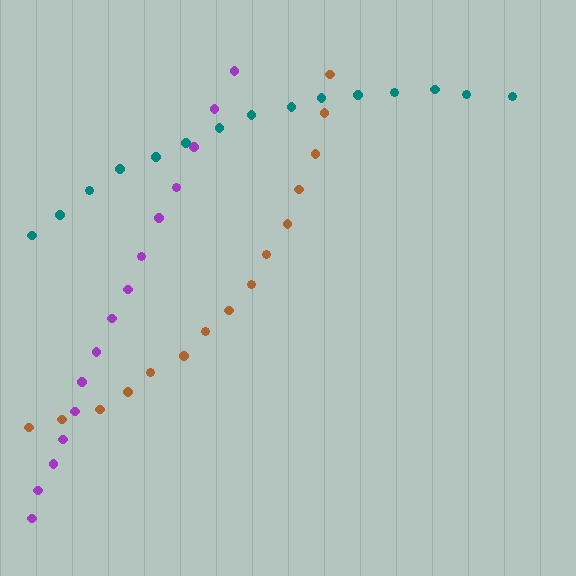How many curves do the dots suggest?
There are 3 distinct paths.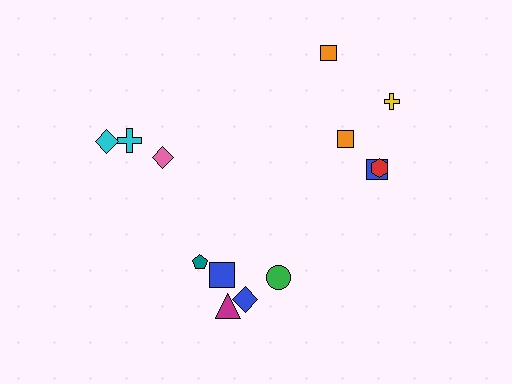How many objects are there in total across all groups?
There are 13 objects.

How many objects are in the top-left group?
There are 3 objects.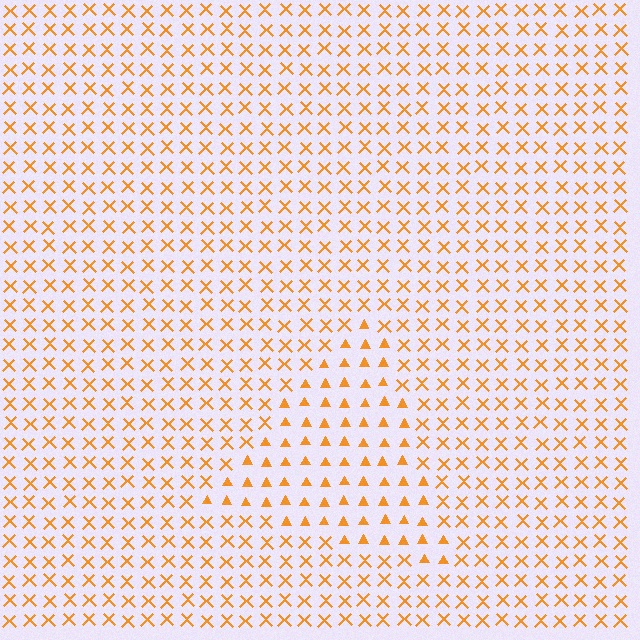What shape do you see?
I see a triangle.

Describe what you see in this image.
The image is filled with small orange elements arranged in a uniform grid. A triangle-shaped region contains triangles, while the surrounding area contains X marks. The boundary is defined purely by the change in element shape.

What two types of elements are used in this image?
The image uses triangles inside the triangle region and X marks outside it.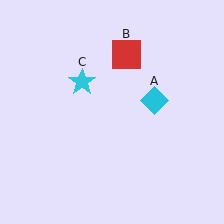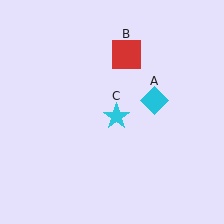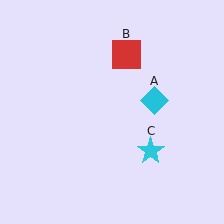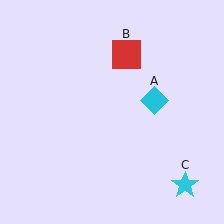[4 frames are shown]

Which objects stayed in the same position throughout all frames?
Cyan diamond (object A) and red square (object B) remained stationary.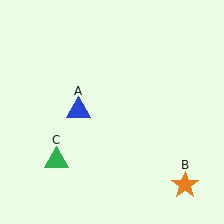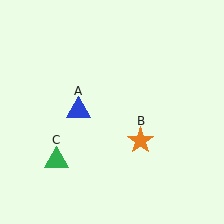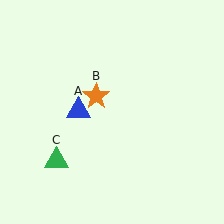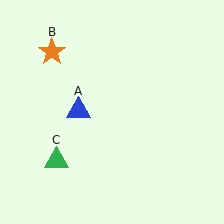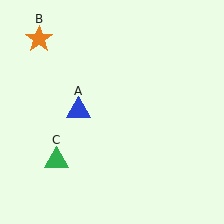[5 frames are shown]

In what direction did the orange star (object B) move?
The orange star (object B) moved up and to the left.